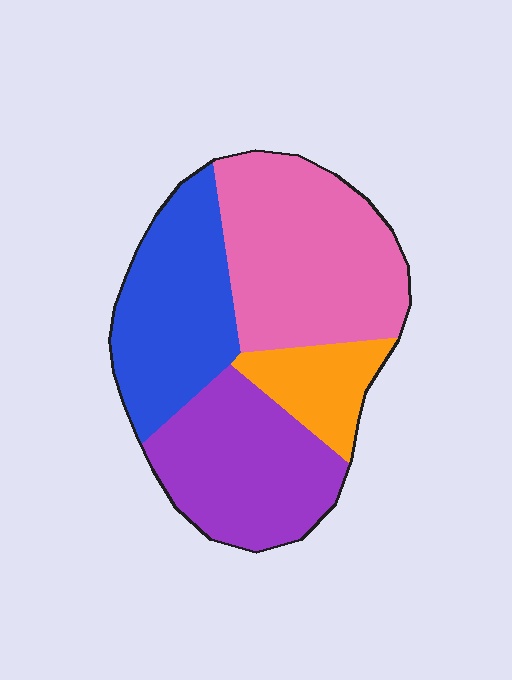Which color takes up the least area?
Orange, at roughly 10%.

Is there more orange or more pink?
Pink.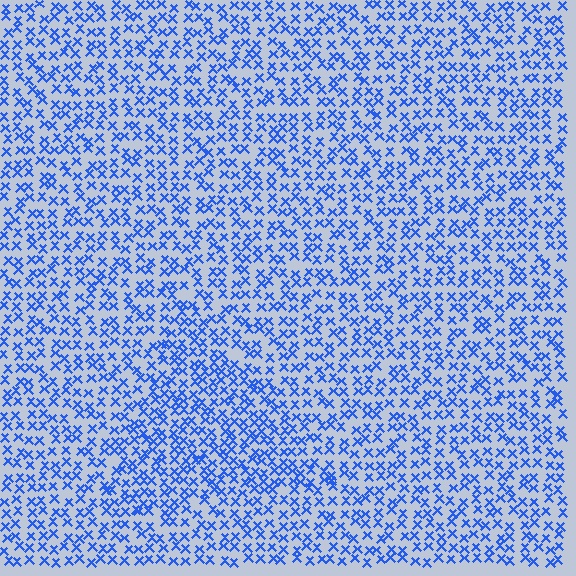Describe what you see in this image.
The image contains small blue elements arranged at two different densities. A triangle-shaped region is visible where the elements are more densely packed than the surrounding area.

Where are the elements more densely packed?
The elements are more densely packed inside the triangle boundary.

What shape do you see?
I see a triangle.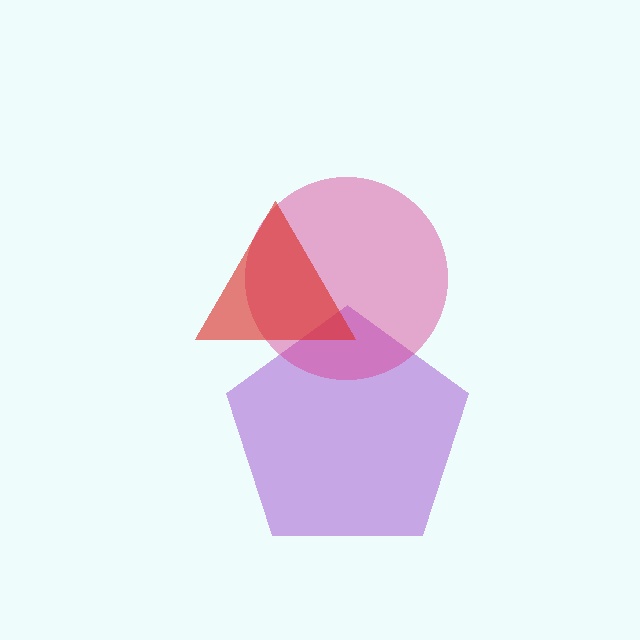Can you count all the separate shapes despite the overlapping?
Yes, there are 3 separate shapes.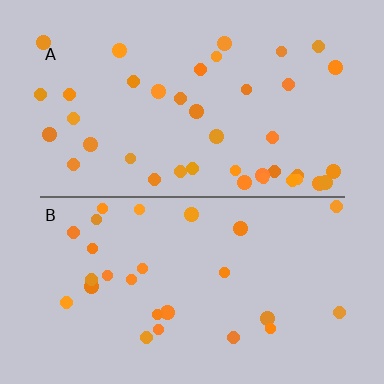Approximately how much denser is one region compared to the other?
Approximately 1.5× — region A over region B.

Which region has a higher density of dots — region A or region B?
A (the top).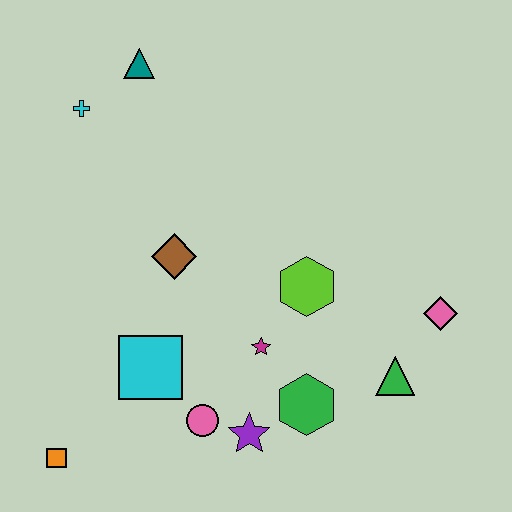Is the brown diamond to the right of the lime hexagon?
No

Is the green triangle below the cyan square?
Yes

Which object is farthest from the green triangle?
The cyan cross is farthest from the green triangle.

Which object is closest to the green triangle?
The pink diamond is closest to the green triangle.